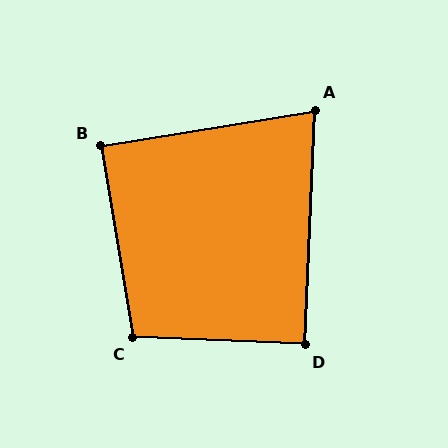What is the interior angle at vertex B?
Approximately 90 degrees (approximately right).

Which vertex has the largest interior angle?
C, at approximately 102 degrees.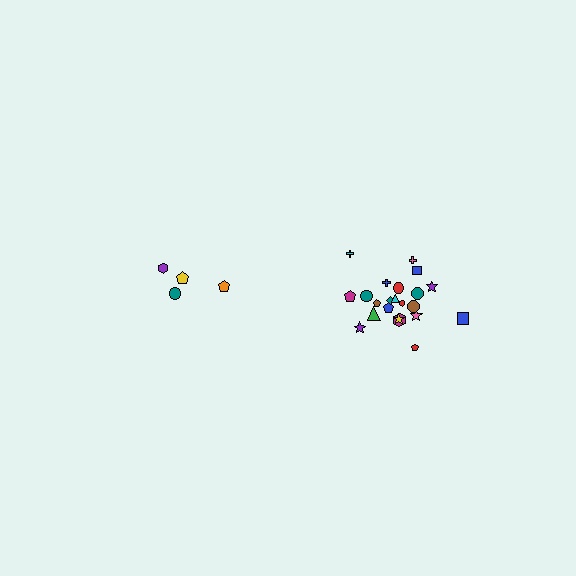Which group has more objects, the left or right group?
The right group.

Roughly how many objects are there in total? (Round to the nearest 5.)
Roughly 25 objects in total.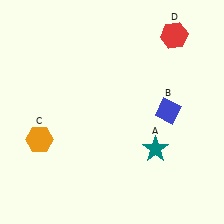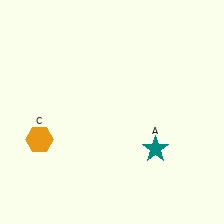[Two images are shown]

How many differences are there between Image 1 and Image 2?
There are 2 differences between the two images.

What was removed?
The blue diamond (B), the red hexagon (D) were removed in Image 2.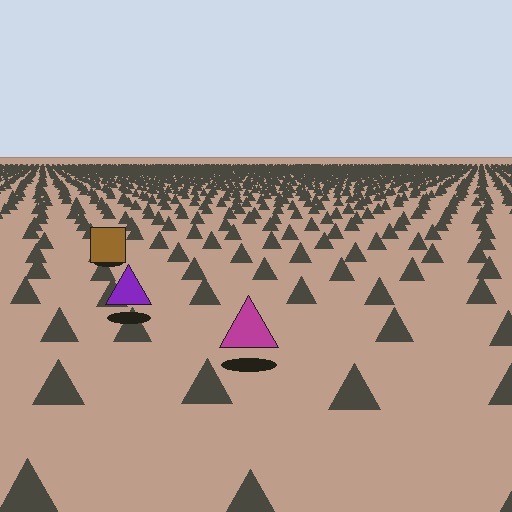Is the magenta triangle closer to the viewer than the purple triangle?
Yes. The magenta triangle is closer — you can tell from the texture gradient: the ground texture is coarser near it.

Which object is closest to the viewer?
The magenta triangle is closest. The texture marks near it are larger and more spread out.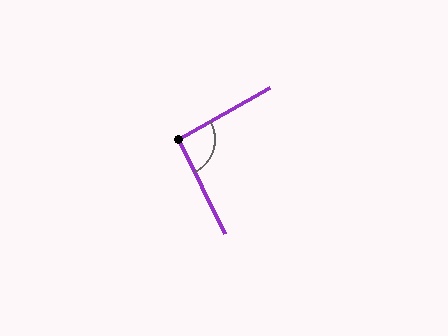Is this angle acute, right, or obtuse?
It is approximately a right angle.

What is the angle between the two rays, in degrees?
Approximately 94 degrees.